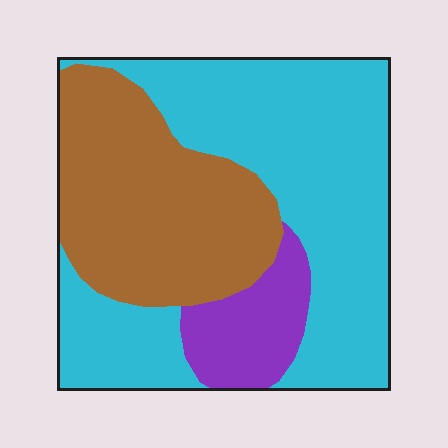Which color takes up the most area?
Cyan, at roughly 55%.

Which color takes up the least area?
Purple, at roughly 10%.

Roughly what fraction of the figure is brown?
Brown covers 34% of the figure.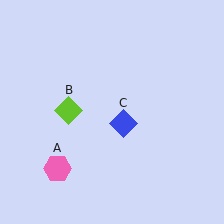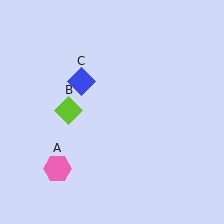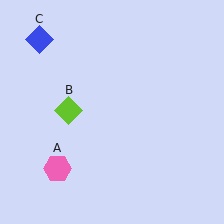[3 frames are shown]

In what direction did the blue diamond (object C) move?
The blue diamond (object C) moved up and to the left.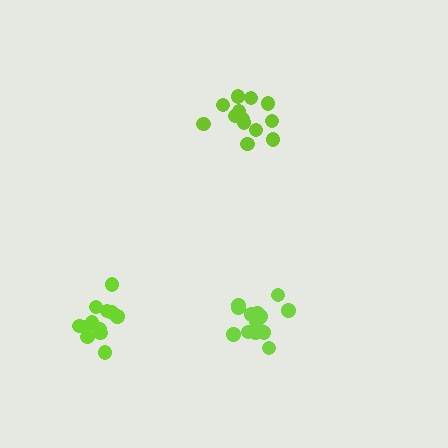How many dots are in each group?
Group 1: 13 dots, Group 2: 12 dots, Group 3: 13 dots (38 total).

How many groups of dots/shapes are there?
There are 3 groups.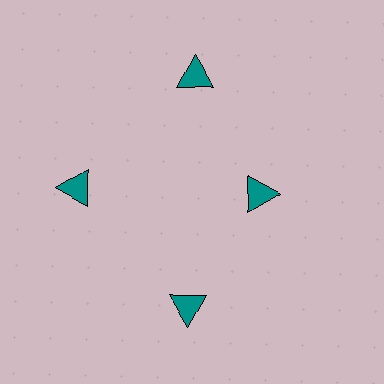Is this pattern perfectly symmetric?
No. The 4 teal triangles are arranged in a ring, but one element near the 3 o'clock position is pulled inward toward the center, breaking the 4-fold rotational symmetry.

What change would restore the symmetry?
The symmetry would be restored by moving it outward, back onto the ring so that all 4 triangles sit at equal angles and equal distance from the center.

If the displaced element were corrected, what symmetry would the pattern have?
It would have 4-fold rotational symmetry — the pattern would map onto itself every 90 degrees.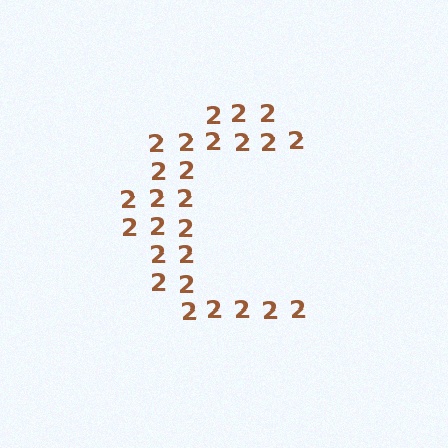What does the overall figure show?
The overall figure shows the letter C.